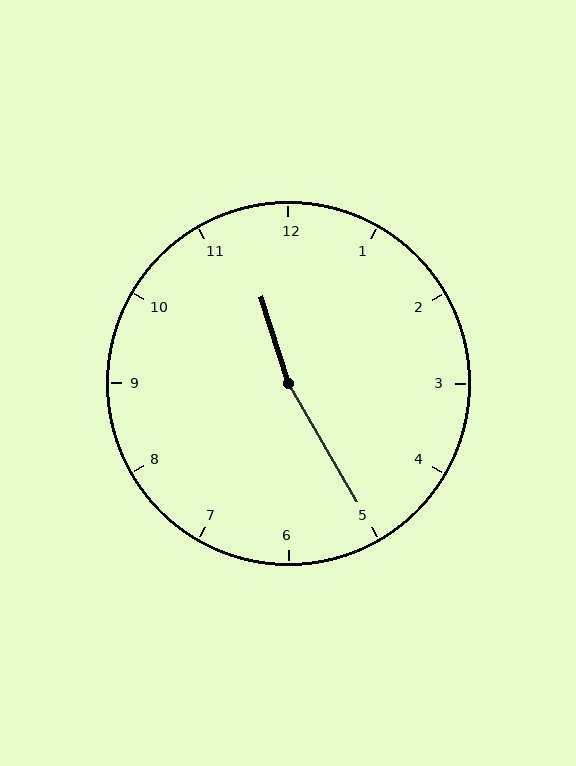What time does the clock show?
11:25.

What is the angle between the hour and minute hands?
Approximately 168 degrees.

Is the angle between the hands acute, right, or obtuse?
It is obtuse.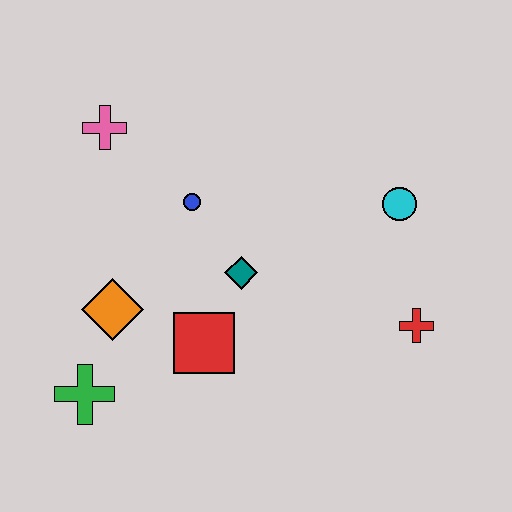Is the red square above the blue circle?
No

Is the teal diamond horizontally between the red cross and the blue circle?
Yes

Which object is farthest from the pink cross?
The red cross is farthest from the pink cross.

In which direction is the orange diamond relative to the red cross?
The orange diamond is to the left of the red cross.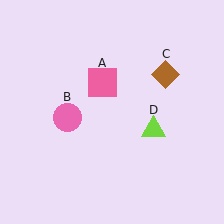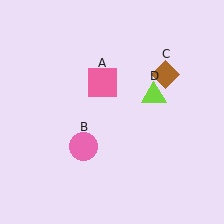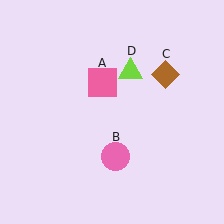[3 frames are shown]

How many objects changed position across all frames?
2 objects changed position: pink circle (object B), lime triangle (object D).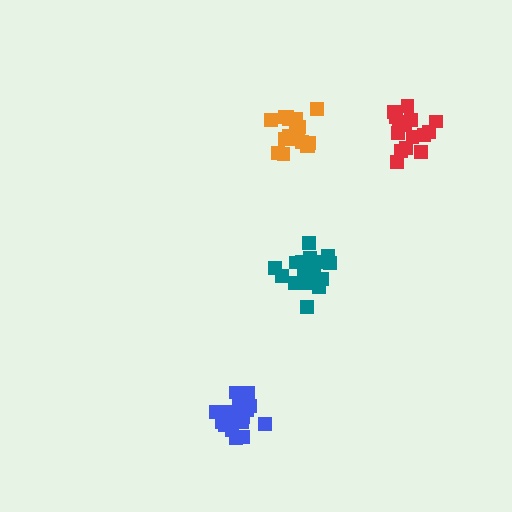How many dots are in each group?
Group 1: 20 dots, Group 2: 20 dots, Group 3: 20 dots, Group 4: 17 dots (77 total).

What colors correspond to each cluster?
The clusters are colored: blue, orange, teal, red.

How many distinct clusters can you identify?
There are 4 distinct clusters.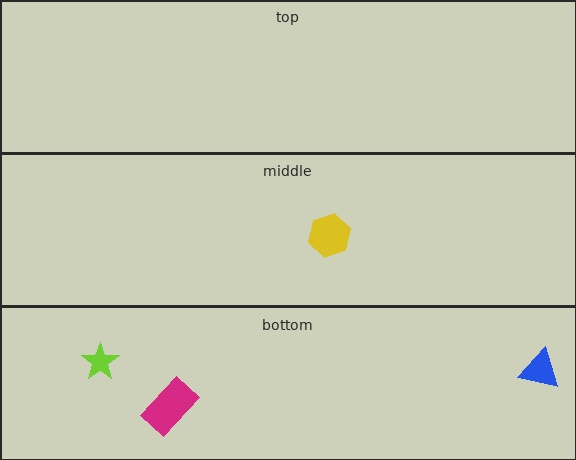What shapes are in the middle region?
The yellow hexagon.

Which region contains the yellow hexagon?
The middle region.